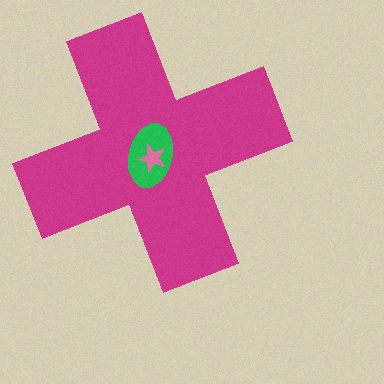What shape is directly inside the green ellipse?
The pink star.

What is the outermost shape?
The magenta cross.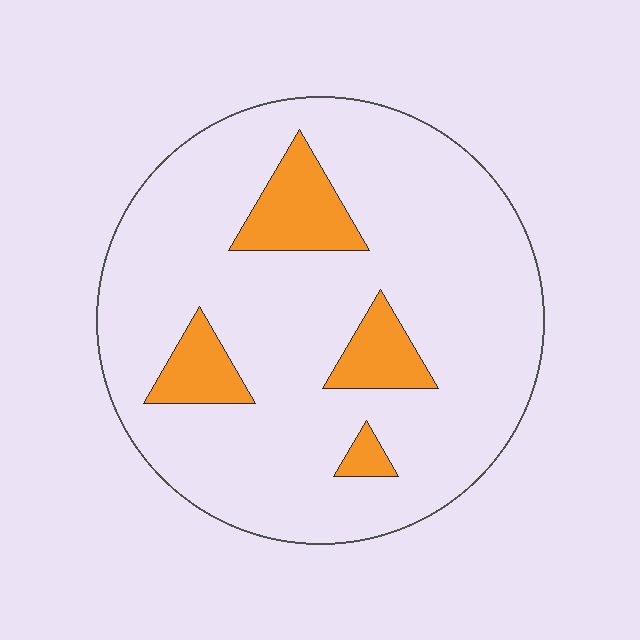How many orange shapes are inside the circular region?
4.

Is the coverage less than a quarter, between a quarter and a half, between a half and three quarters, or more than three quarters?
Less than a quarter.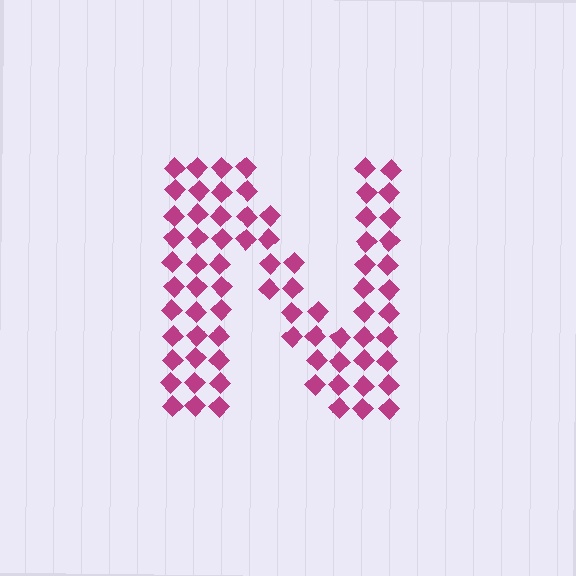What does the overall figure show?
The overall figure shows the letter N.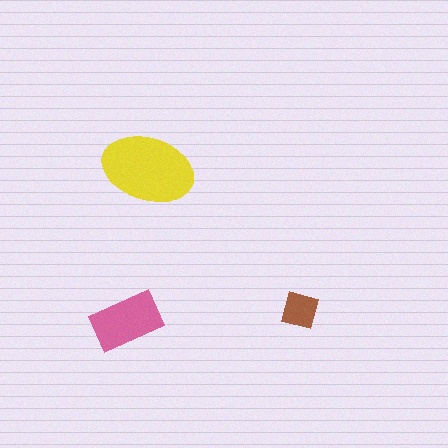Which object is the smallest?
The brown square.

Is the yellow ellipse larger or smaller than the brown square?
Larger.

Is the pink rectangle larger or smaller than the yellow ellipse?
Smaller.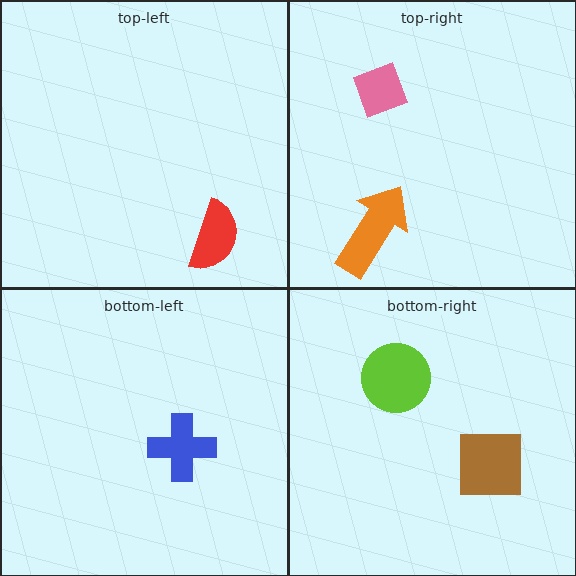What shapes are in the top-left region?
The red semicircle.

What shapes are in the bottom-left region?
The blue cross.